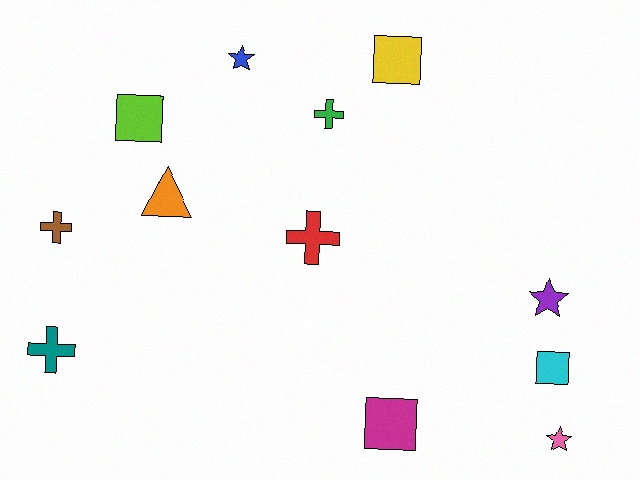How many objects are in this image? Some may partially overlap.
There are 12 objects.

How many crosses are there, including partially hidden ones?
There are 4 crosses.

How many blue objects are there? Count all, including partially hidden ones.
There is 1 blue object.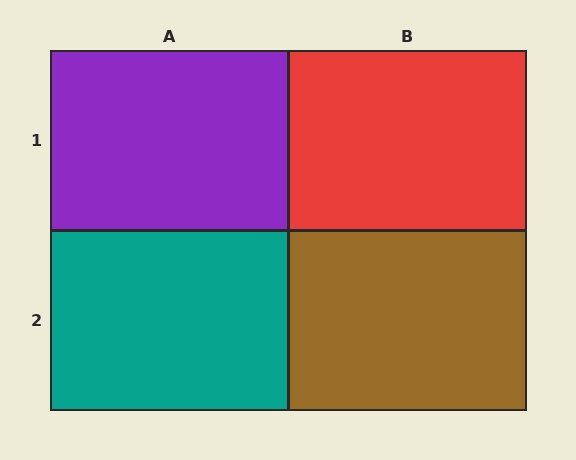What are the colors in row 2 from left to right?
Teal, brown.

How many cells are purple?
1 cell is purple.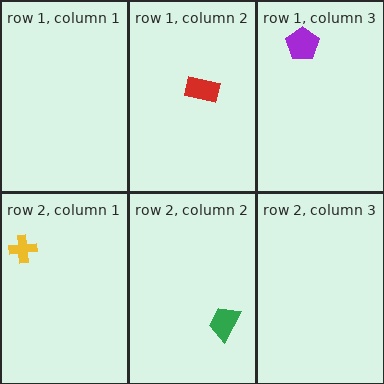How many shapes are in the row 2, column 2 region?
1.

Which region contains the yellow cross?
The row 2, column 1 region.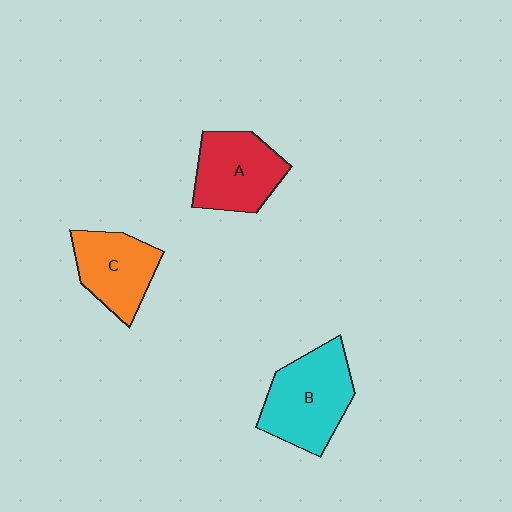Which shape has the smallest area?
Shape C (orange).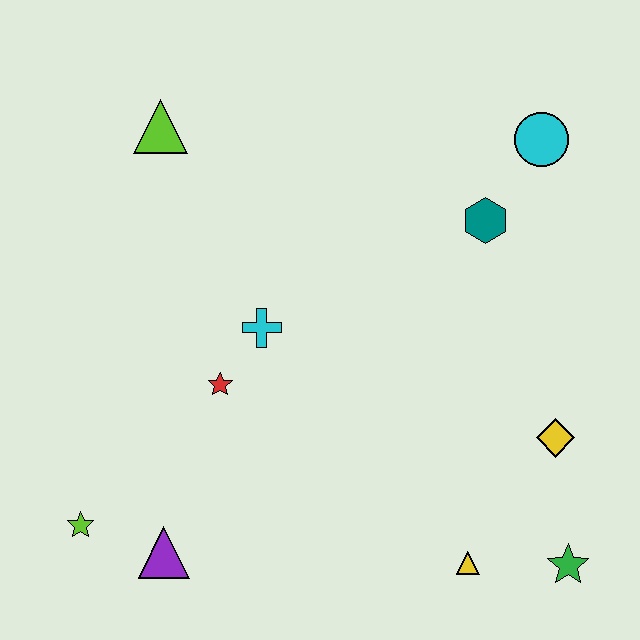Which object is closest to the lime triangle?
The cyan cross is closest to the lime triangle.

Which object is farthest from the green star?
The lime triangle is farthest from the green star.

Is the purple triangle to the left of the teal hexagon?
Yes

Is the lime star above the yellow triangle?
Yes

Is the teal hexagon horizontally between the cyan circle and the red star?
Yes